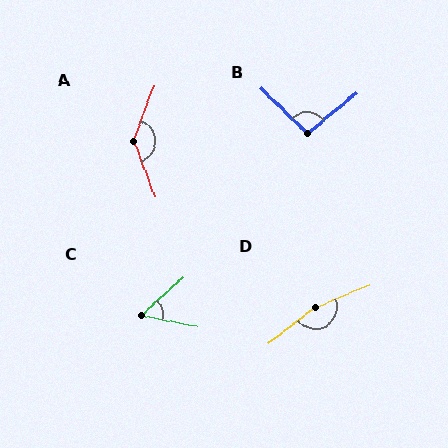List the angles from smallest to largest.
C (54°), B (96°), A (139°), D (165°).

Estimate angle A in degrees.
Approximately 139 degrees.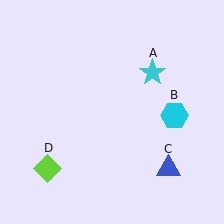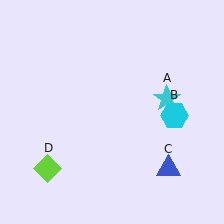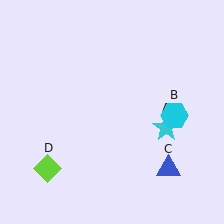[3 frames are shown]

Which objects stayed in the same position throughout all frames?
Cyan hexagon (object B) and blue triangle (object C) and lime diamond (object D) remained stationary.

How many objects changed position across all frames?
1 object changed position: cyan star (object A).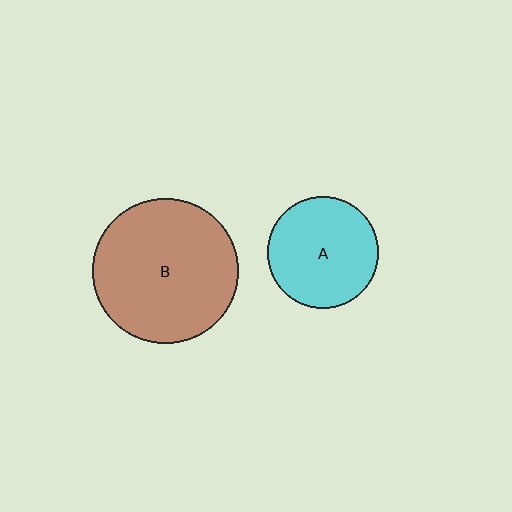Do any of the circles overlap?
No, none of the circles overlap.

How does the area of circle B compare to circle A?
Approximately 1.7 times.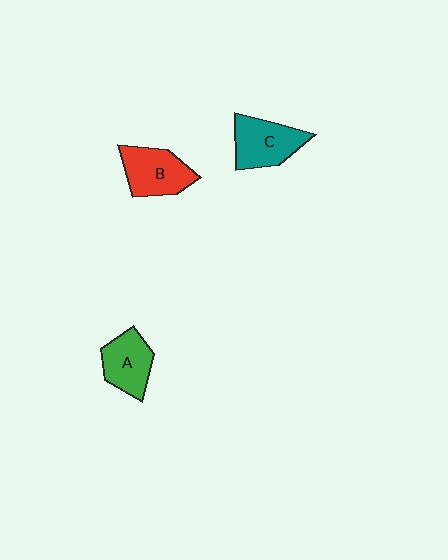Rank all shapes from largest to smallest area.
From largest to smallest: C (teal), B (red), A (green).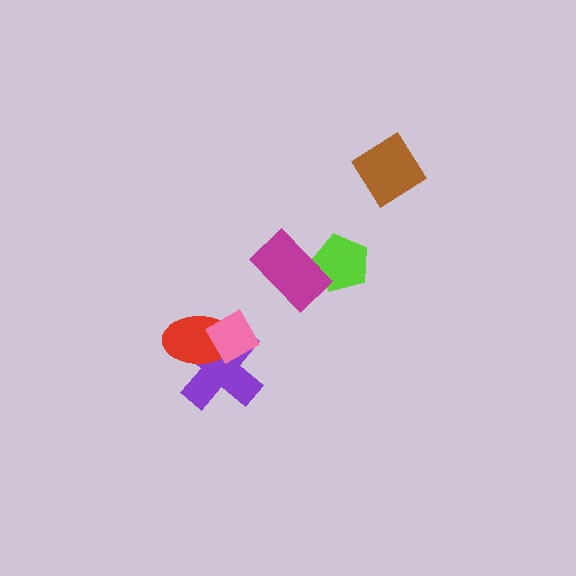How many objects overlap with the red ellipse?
2 objects overlap with the red ellipse.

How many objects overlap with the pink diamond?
2 objects overlap with the pink diamond.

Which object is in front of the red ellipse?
The pink diamond is in front of the red ellipse.